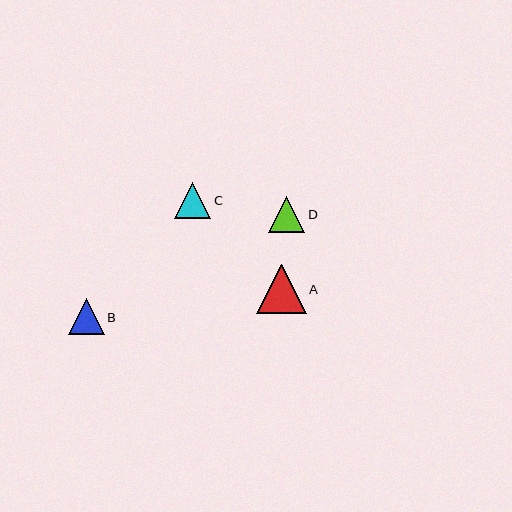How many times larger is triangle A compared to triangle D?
Triangle A is approximately 1.4 times the size of triangle D.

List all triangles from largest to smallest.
From largest to smallest: A, D, C, B.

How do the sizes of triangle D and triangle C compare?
Triangle D and triangle C are approximately the same size.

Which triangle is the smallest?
Triangle B is the smallest with a size of approximately 35 pixels.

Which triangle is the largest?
Triangle A is the largest with a size of approximately 49 pixels.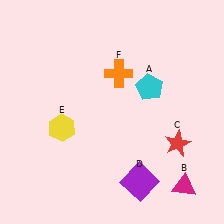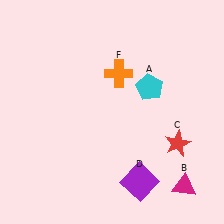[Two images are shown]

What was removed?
The yellow hexagon (E) was removed in Image 2.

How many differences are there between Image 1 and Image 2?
There is 1 difference between the two images.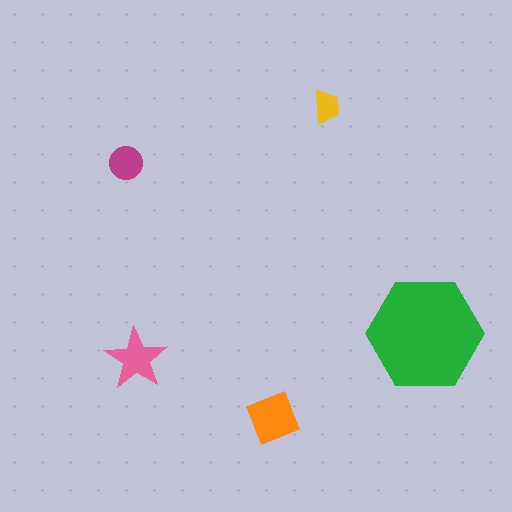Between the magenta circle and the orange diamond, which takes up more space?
The orange diamond.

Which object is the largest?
The green hexagon.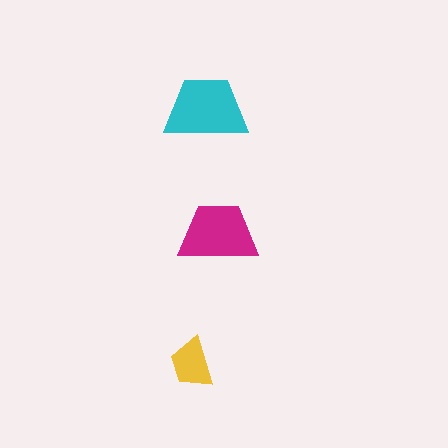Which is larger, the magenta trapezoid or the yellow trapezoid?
The magenta one.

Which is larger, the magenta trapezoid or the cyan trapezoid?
The cyan one.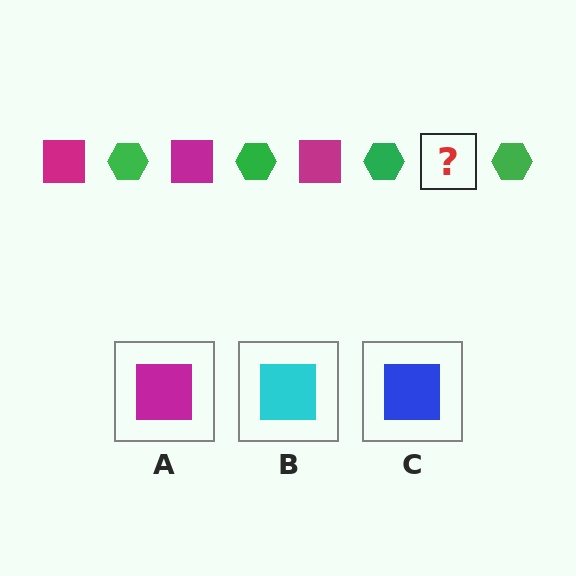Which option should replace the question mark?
Option A.